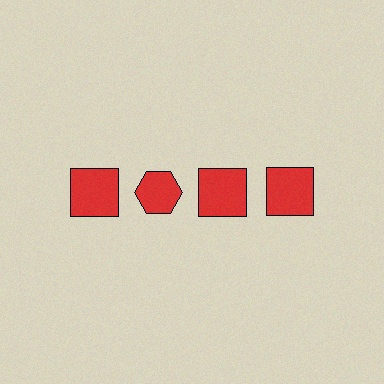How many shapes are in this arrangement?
There are 4 shapes arranged in a grid pattern.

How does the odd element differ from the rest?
It has a different shape: hexagon instead of square.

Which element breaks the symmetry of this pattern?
The red hexagon in the top row, second from left column breaks the symmetry. All other shapes are red squares.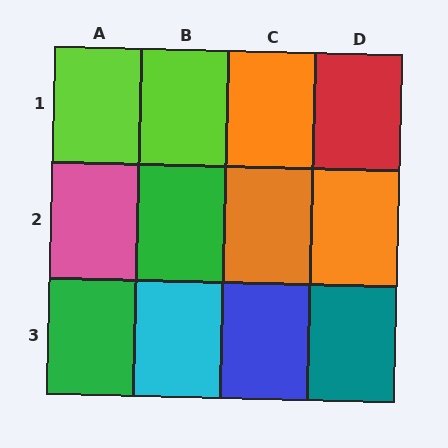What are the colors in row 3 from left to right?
Green, cyan, blue, teal.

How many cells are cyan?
1 cell is cyan.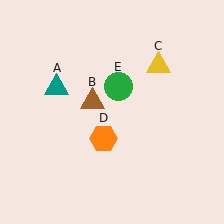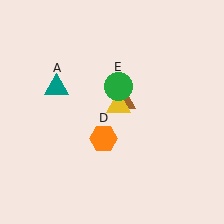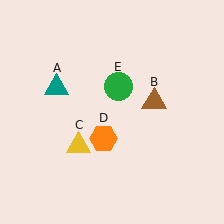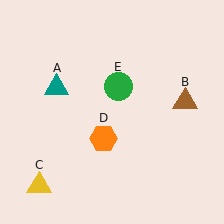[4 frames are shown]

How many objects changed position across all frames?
2 objects changed position: brown triangle (object B), yellow triangle (object C).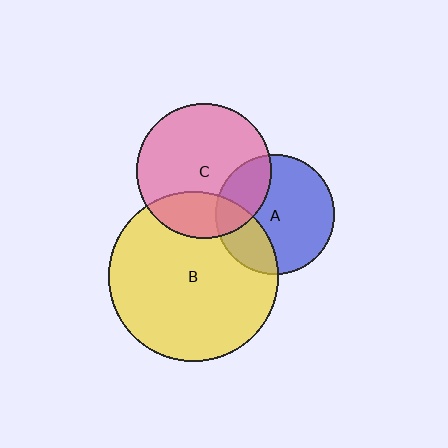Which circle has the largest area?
Circle B (yellow).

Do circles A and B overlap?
Yes.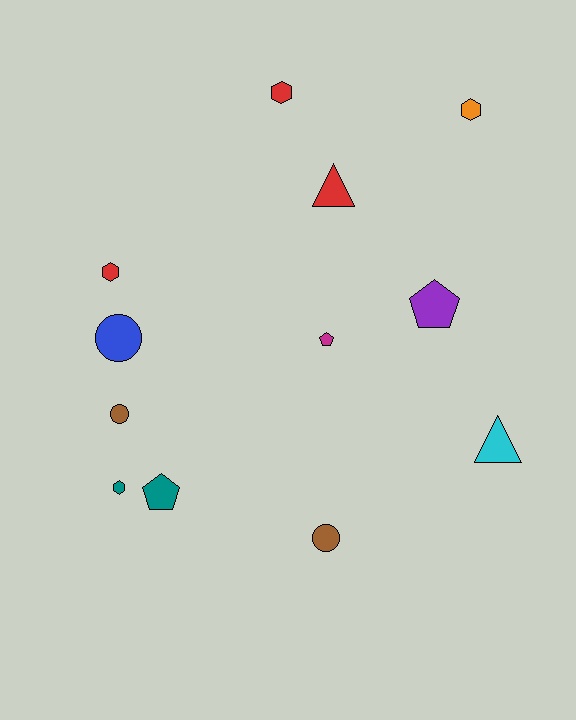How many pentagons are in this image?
There are 3 pentagons.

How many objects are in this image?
There are 12 objects.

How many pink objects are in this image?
There are no pink objects.